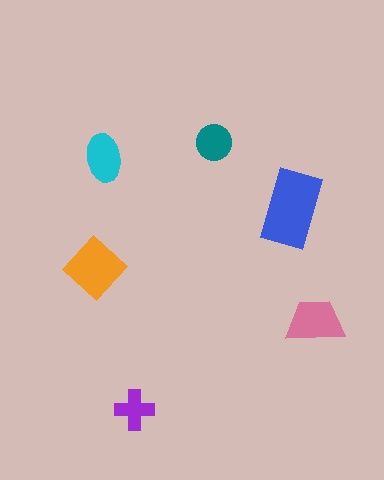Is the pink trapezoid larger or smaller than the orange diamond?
Smaller.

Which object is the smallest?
The purple cross.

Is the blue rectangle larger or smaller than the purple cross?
Larger.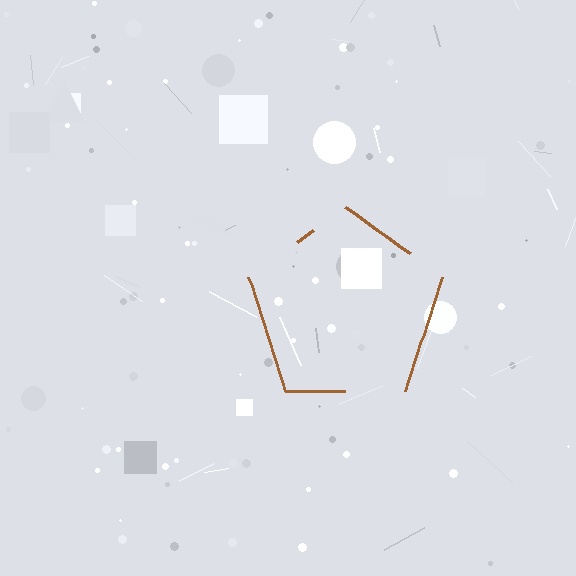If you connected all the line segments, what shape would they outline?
They would outline a pentagon.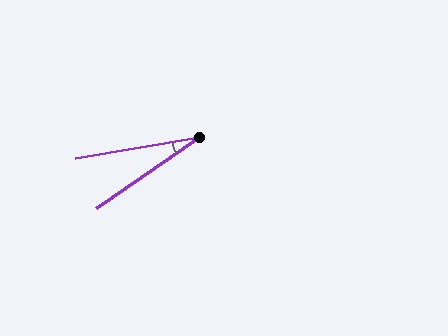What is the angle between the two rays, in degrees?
Approximately 25 degrees.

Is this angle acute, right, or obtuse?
It is acute.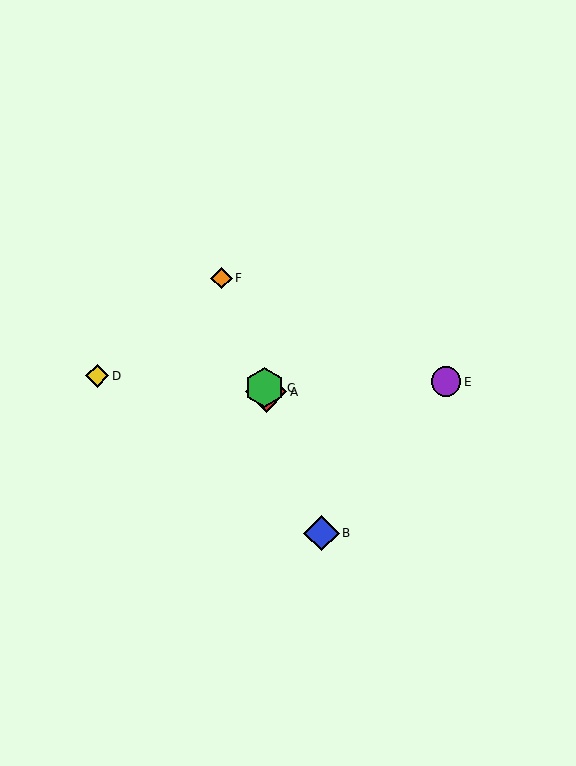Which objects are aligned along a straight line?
Objects A, B, C, F are aligned along a straight line.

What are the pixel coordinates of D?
Object D is at (97, 376).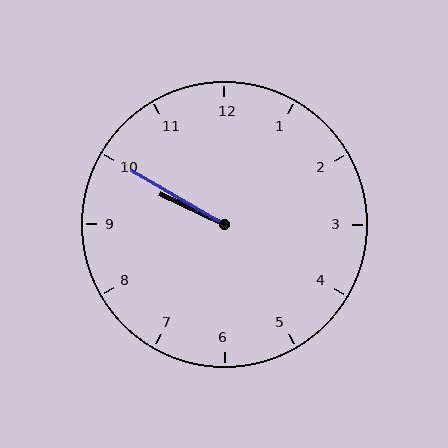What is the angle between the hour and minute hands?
Approximately 5 degrees.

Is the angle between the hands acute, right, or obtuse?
It is acute.